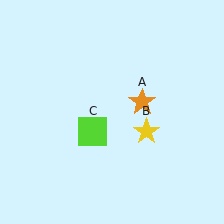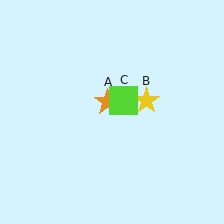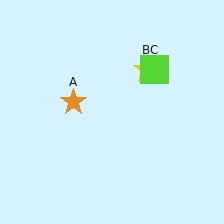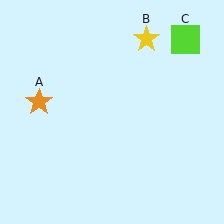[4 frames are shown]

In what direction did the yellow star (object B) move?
The yellow star (object B) moved up.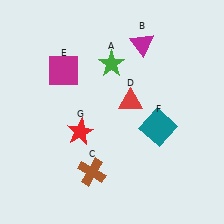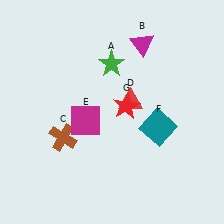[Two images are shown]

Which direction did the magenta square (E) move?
The magenta square (E) moved down.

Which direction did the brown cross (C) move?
The brown cross (C) moved up.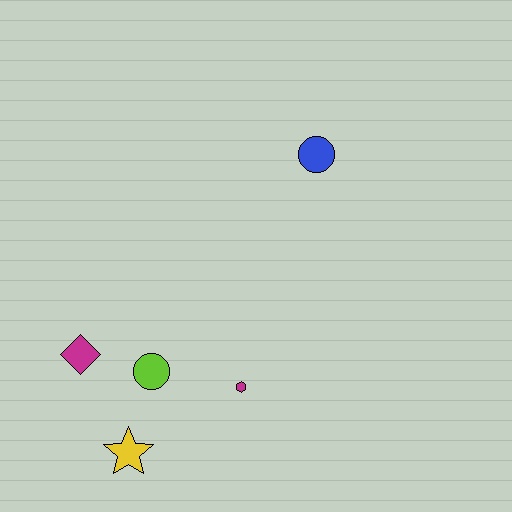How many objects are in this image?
There are 5 objects.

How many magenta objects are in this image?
There are 2 magenta objects.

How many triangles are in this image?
There are no triangles.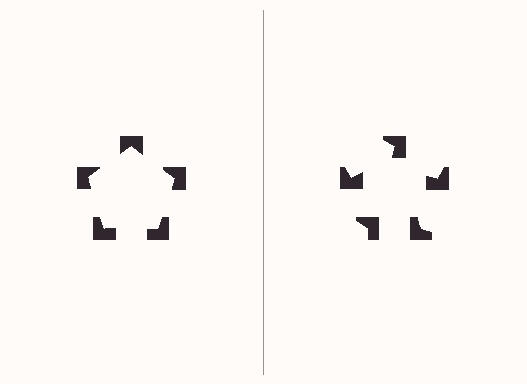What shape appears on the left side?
An illusory pentagon.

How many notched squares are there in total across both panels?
10 — 5 on each side.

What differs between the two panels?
The notched squares are positioned identically on both sides; only the wedge orientations differ. On the left they align to a pentagon; on the right they are misaligned.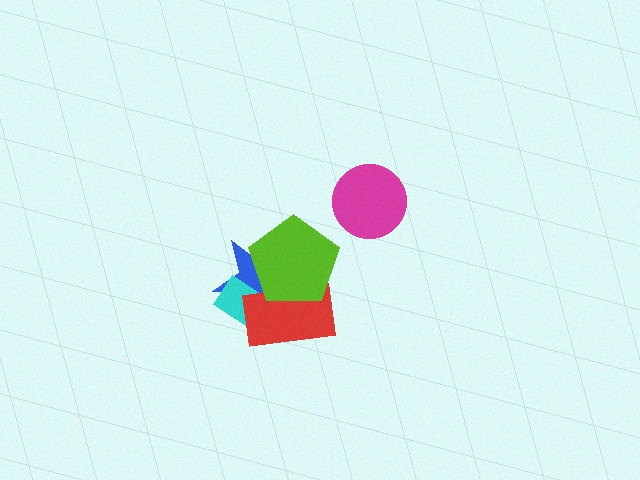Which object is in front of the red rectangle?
The lime pentagon is in front of the red rectangle.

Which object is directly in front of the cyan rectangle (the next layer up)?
The red rectangle is directly in front of the cyan rectangle.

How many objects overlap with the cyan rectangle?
3 objects overlap with the cyan rectangle.